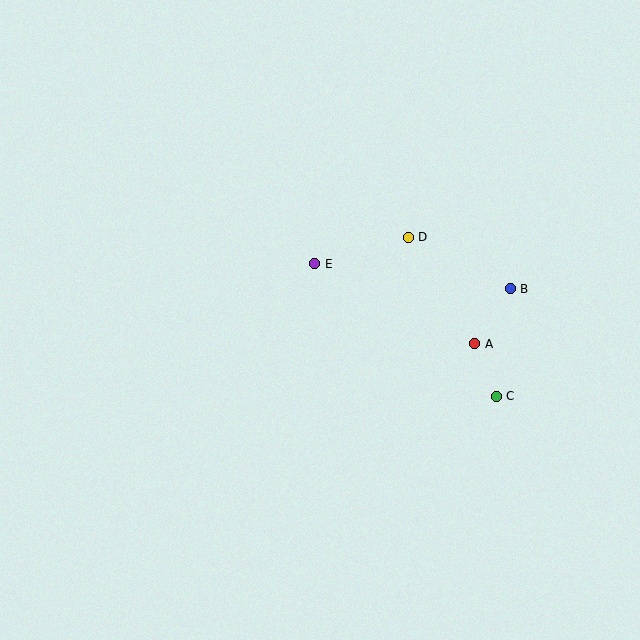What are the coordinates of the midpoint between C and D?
The midpoint between C and D is at (452, 317).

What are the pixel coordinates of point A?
Point A is at (475, 344).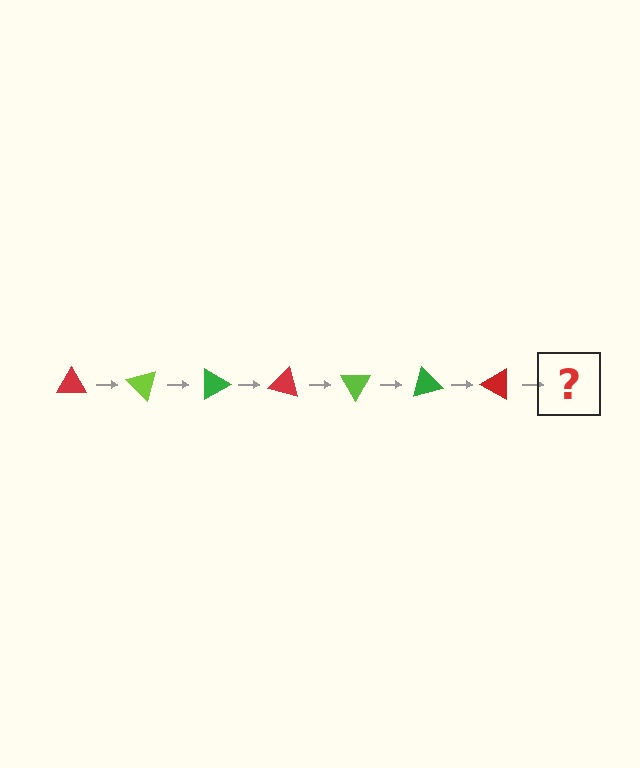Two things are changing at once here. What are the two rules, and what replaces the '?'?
The two rules are that it rotates 45 degrees each step and the color cycles through red, lime, and green. The '?' should be a lime triangle, rotated 315 degrees from the start.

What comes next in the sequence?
The next element should be a lime triangle, rotated 315 degrees from the start.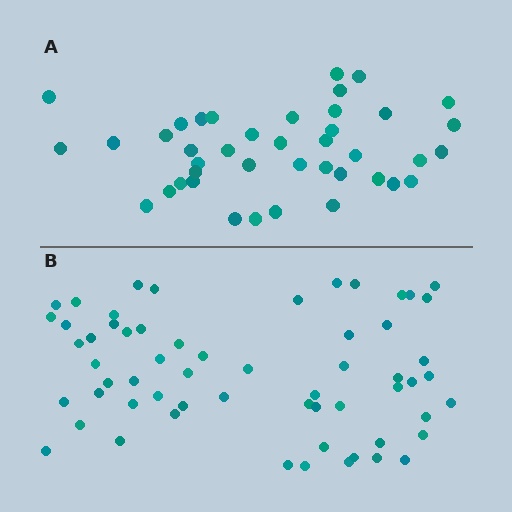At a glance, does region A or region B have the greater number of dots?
Region B (the bottom region) has more dots.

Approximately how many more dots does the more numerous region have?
Region B has approximately 20 more dots than region A.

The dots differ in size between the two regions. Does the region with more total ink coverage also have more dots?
No. Region A has more total ink coverage because its dots are larger, but region B actually contains more individual dots. Total area can be misleading — the number of items is what matters here.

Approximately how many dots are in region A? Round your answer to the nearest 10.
About 40 dots. (The exact count is 41, which rounds to 40.)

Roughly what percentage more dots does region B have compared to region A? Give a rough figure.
About 45% more.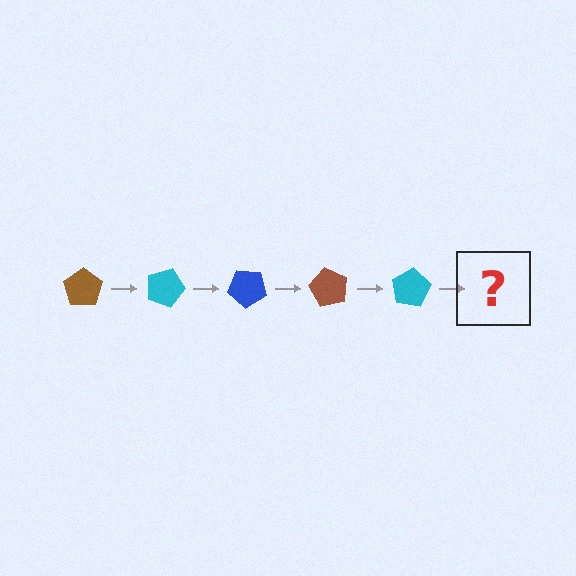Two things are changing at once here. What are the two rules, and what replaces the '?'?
The two rules are that it rotates 20 degrees each step and the color cycles through brown, cyan, and blue. The '?' should be a blue pentagon, rotated 100 degrees from the start.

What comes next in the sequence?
The next element should be a blue pentagon, rotated 100 degrees from the start.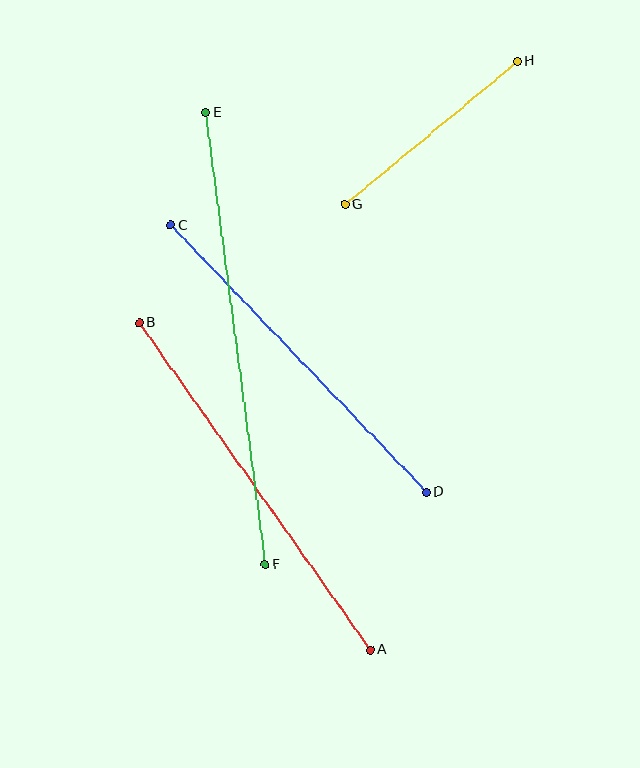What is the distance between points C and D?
The distance is approximately 369 pixels.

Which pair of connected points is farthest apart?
Points E and F are farthest apart.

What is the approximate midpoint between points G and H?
The midpoint is at approximately (431, 133) pixels.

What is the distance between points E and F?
The distance is approximately 456 pixels.